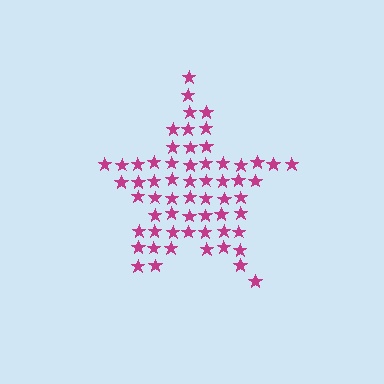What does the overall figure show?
The overall figure shows a star.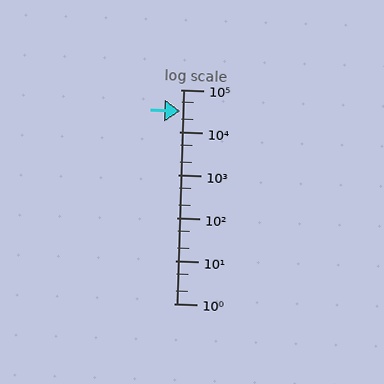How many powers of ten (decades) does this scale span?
The scale spans 5 decades, from 1 to 100000.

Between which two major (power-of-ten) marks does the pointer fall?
The pointer is between 10000 and 100000.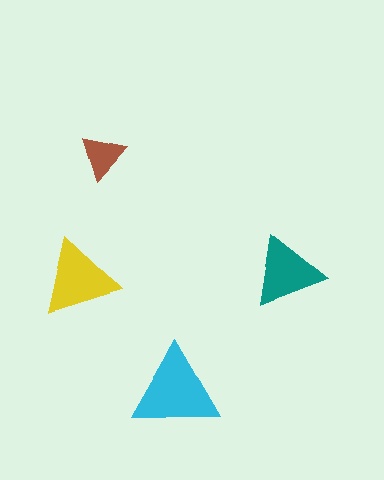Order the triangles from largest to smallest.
the cyan one, the yellow one, the teal one, the brown one.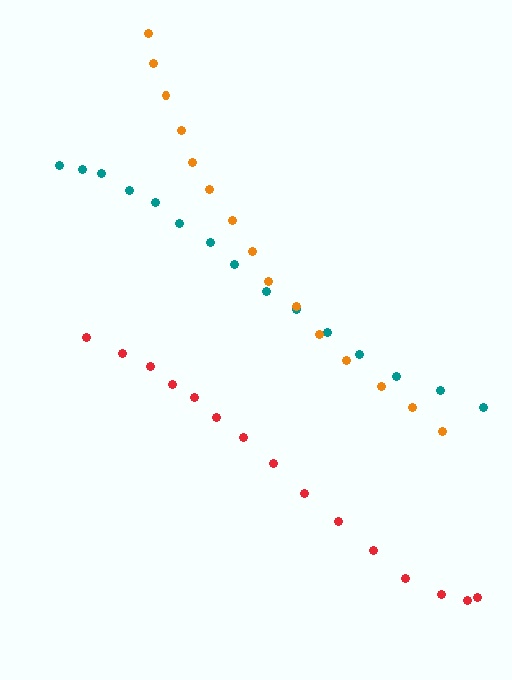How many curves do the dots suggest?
There are 3 distinct paths.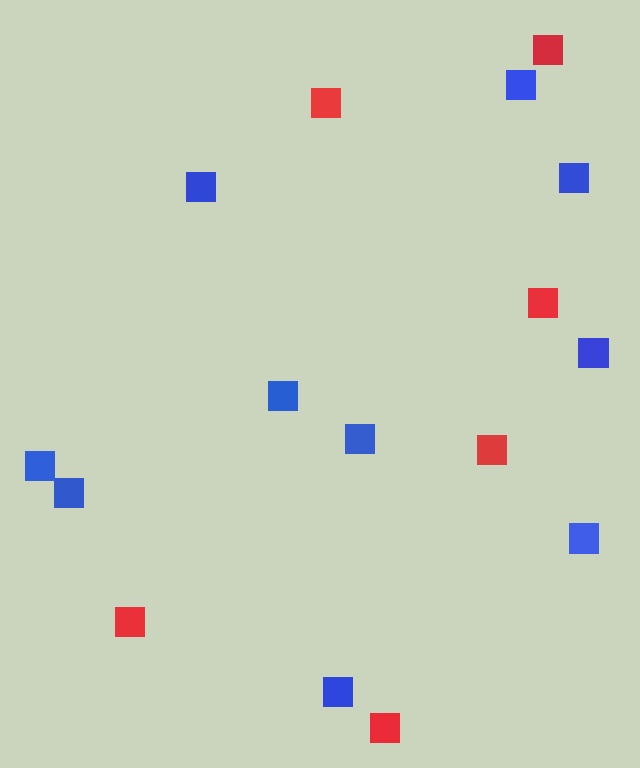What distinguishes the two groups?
There are 2 groups: one group of red squares (6) and one group of blue squares (10).